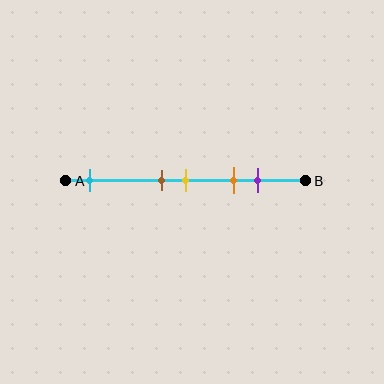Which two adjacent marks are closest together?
The brown and yellow marks are the closest adjacent pair.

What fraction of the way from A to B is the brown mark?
The brown mark is approximately 40% (0.4) of the way from A to B.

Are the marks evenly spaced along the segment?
No, the marks are not evenly spaced.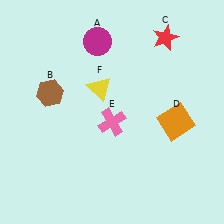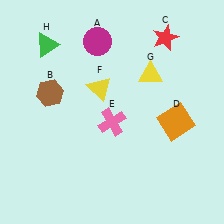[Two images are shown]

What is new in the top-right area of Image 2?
A yellow triangle (G) was added in the top-right area of Image 2.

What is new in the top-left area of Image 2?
A green triangle (H) was added in the top-left area of Image 2.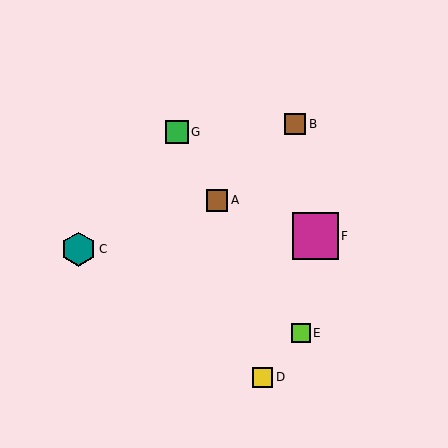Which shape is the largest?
The magenta square (labeled F) is the largest.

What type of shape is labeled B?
Shape B is a brown square.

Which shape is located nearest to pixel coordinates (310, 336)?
The lime square (labeled E) at (301, 333) is nearest to that location.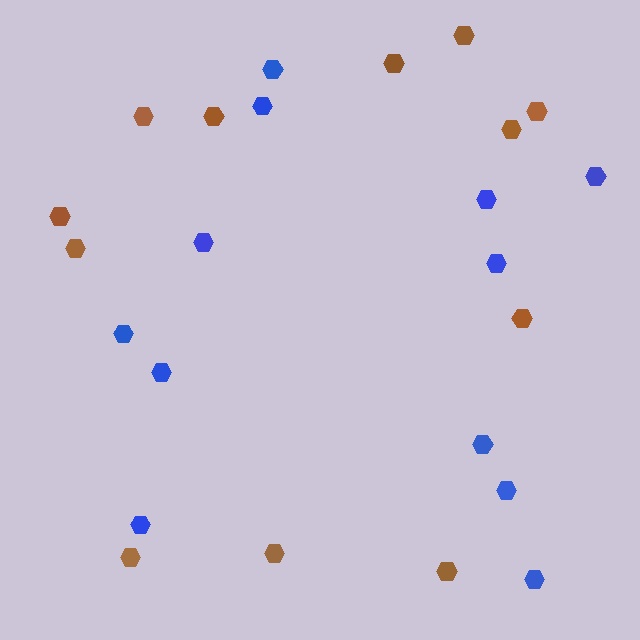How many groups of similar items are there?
There are 2 groups: one group of blue hexagons (12) and one group of brown hexagons (12).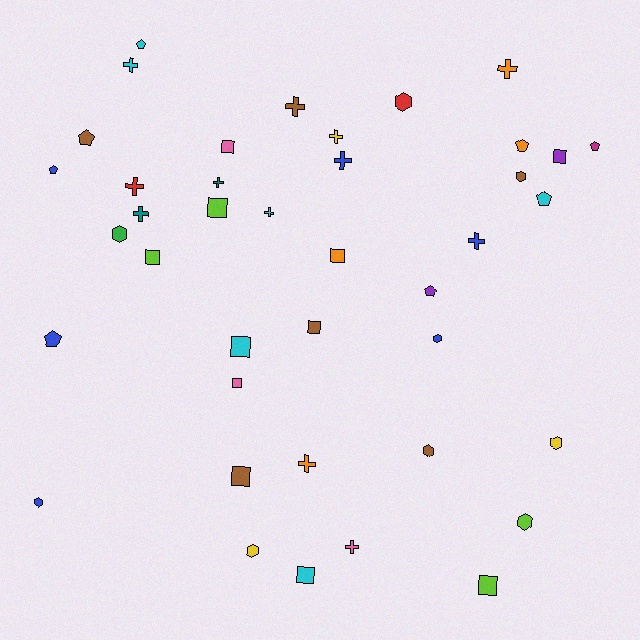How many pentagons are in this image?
There are 8 pentagons.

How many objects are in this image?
There are 40 objects.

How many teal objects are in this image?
There are 2 teal objects.